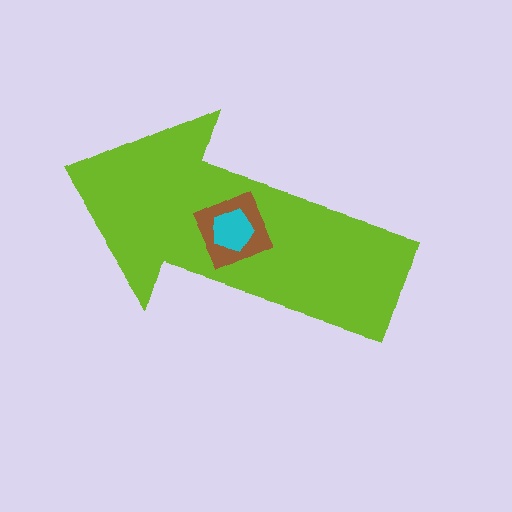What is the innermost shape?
The cyan pentagon.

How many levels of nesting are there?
3.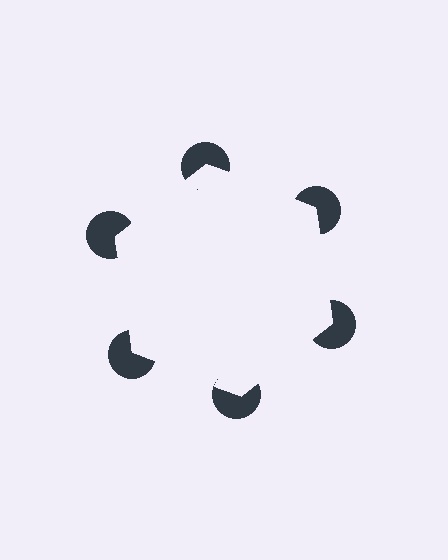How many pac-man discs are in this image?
There are 6 — one at each vertex of the illusory hexagon.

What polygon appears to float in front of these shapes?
An illusory hexagon — its edges are inferred from the aligned wedge cuts in the pac-man discs, not physically drawn.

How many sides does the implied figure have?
6 sides.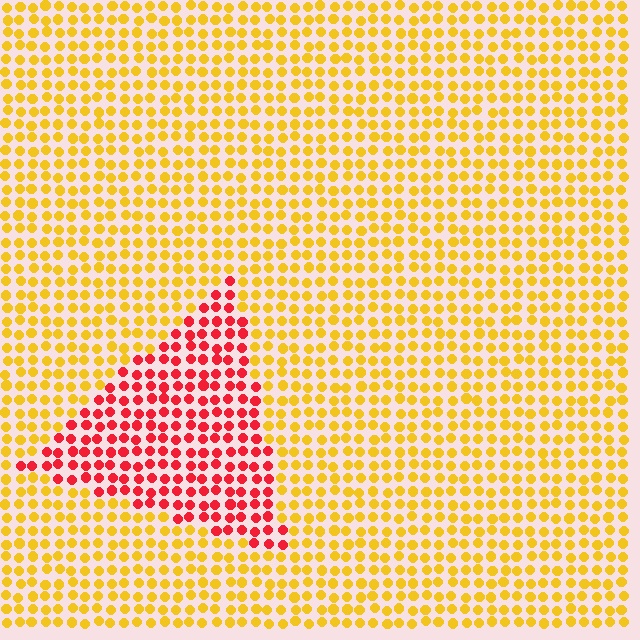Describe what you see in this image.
The image is filled with small yellow elements in a uniform arrangement. A triangle-shaped region is visible where the elements are tinted to a slightly different hue, forming a subtle color boundary.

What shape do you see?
I see a triangle.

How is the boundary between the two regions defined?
The boundary is defined purely by a slight shift in hue (about 54 degrees). Spacing, size, and orientation are identical on both sides.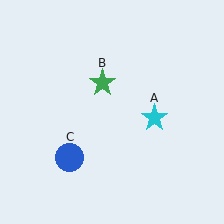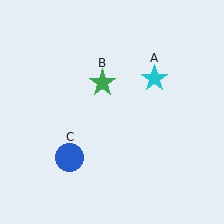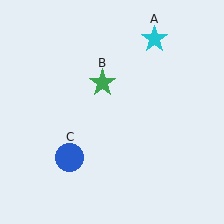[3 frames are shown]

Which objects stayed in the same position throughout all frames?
Green star (object B) and blue circle (object C) remained stationary.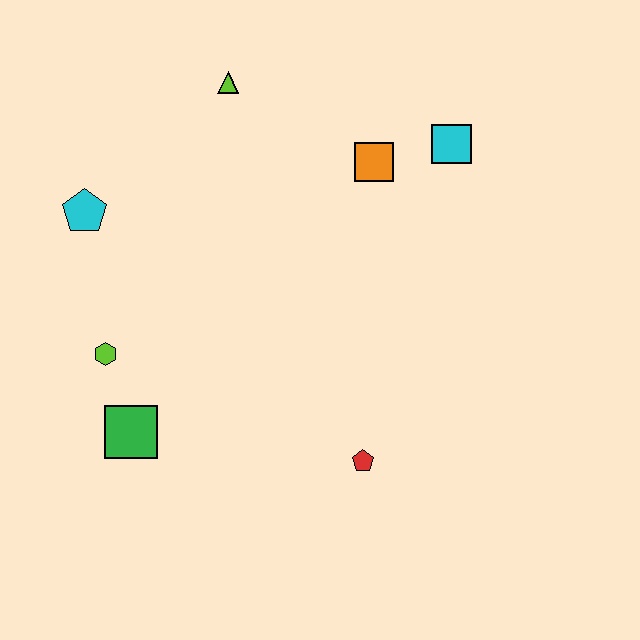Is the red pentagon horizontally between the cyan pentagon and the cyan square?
Yes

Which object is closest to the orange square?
The cyan square is closest to the orange square.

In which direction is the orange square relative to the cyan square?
The orange square is to the left of the cyan square.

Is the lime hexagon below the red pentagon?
No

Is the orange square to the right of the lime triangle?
Yes